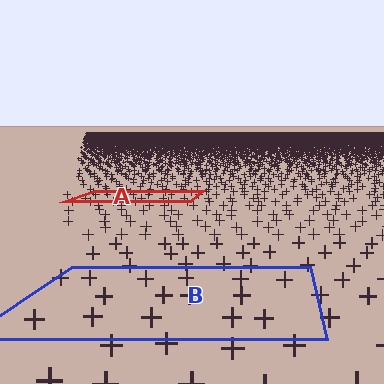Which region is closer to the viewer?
Region B is closer. The texture elements there are larger and more spread out.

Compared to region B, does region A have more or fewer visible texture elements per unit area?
Region A has more texture elements per unit area — they are packed more densely because it is farther away.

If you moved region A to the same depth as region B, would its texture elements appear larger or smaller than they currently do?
They would appear larger. At a closer depth, the same texture elements are projected at a bigger on-screen size.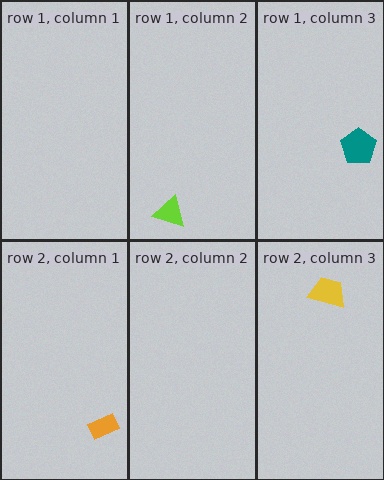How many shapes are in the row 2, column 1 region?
1.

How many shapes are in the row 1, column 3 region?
1.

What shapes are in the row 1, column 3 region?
The teal pentagon.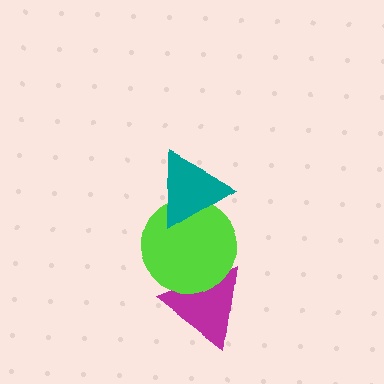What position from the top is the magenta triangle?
The magenta triangle is 3rd from the top.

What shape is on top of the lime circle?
The teal triangle is on top of the lime circle.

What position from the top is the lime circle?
The lime circle is 2nd from the top.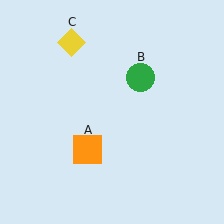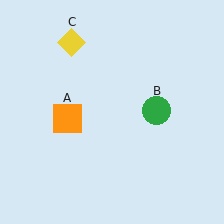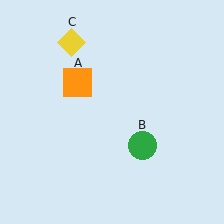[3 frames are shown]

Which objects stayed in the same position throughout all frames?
Yellow diamond (object C) remained stationary.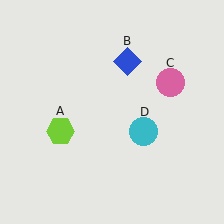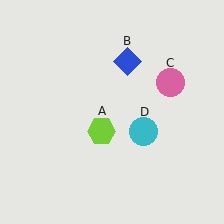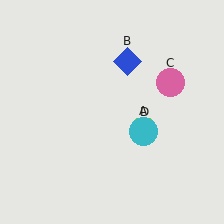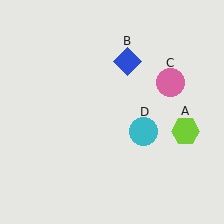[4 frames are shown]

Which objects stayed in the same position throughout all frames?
Blue diamond (object B) and pink circle (object C) and cyan circle (object D) remained stationary.